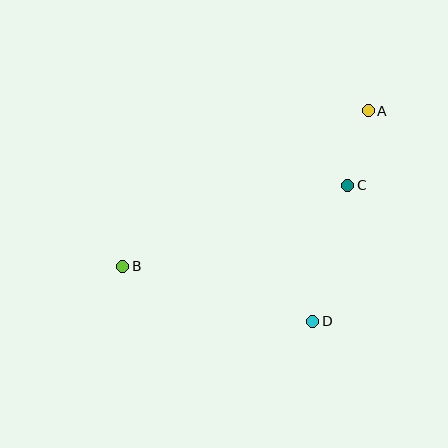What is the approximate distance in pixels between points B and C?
The distance between B and C is approximately 239 pixels.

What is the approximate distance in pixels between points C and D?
The distance between C and D is approximately 140 pixels.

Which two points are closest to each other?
Points A and C are closest to each other.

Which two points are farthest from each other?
Points A and B are farthest from each other.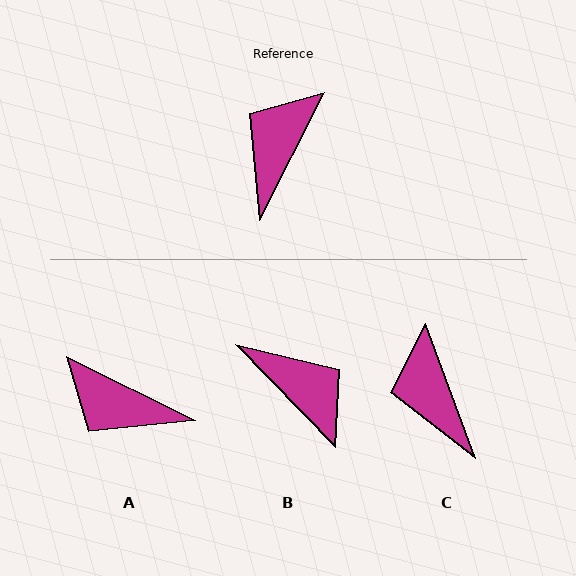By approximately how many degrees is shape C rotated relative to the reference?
Approximately 47 degrees counter-clockwise.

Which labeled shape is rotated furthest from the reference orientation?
B, about 109 degrees away.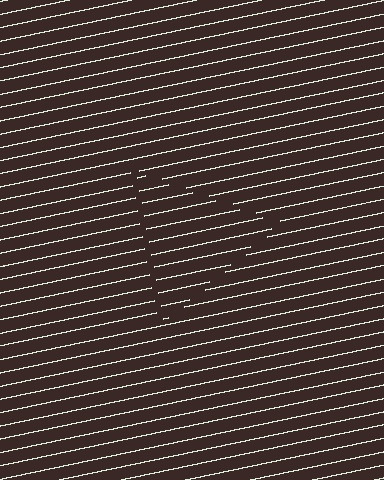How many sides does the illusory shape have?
3 sides — the line-ends trace a triangle.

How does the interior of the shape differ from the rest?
The interior of the shape contains the same grating, shifted by half a period — the contour is defined by the phase discontinuity where line-ends from the inner and outer gratings abut.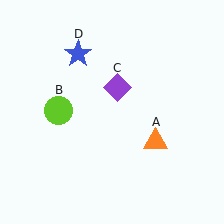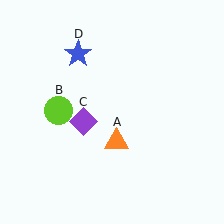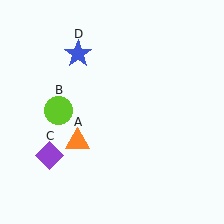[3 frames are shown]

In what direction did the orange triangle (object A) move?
The orange triangle (object A) moved left.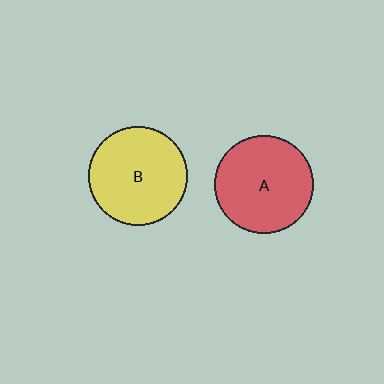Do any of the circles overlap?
No, none of the circles overlap.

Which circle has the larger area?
Circle B (yellow).